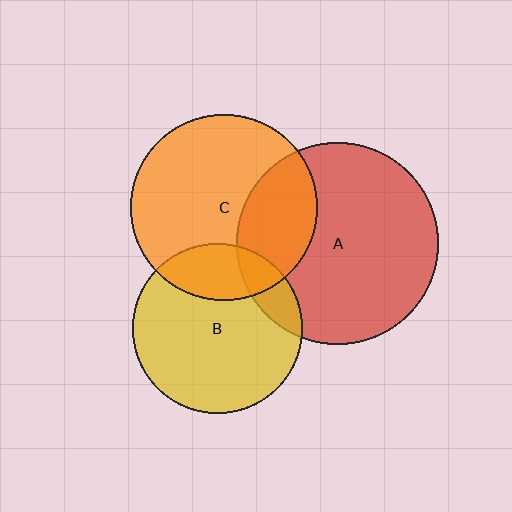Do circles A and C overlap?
Yes.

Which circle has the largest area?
Circle A (red).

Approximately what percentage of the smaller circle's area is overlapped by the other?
Approximately 30%.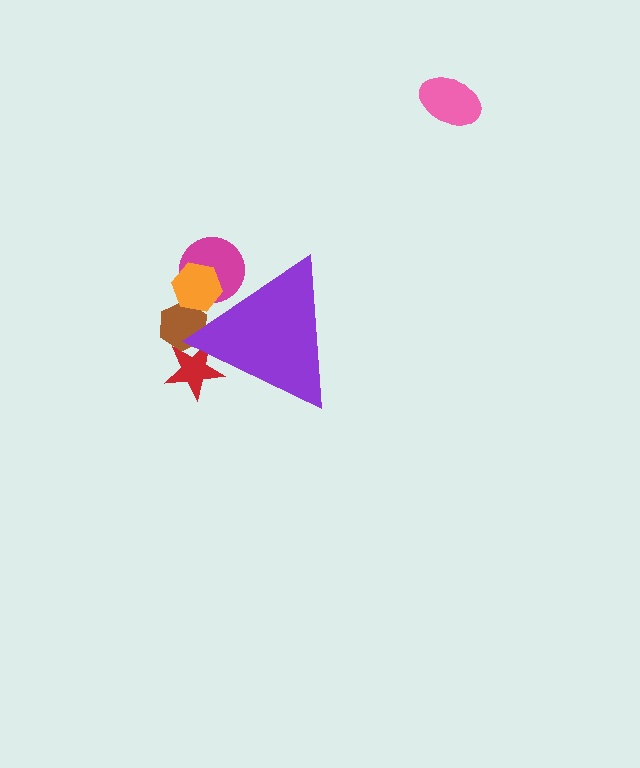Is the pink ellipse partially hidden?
No, the pink ellipse is fully visible.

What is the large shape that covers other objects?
A purple triangle.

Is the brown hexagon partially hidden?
Yes, the brown hexagon is partially hidden behind the purple triangle.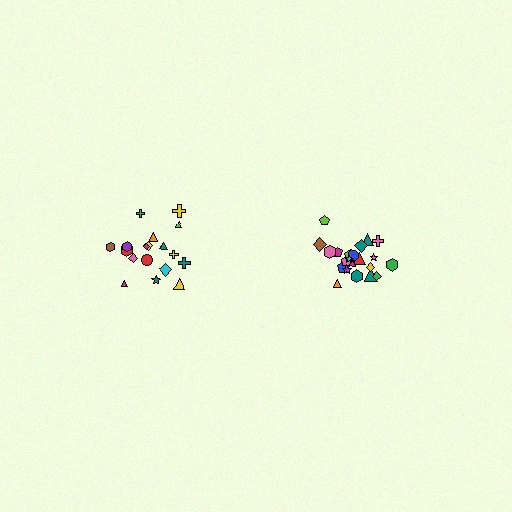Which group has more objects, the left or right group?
The right group.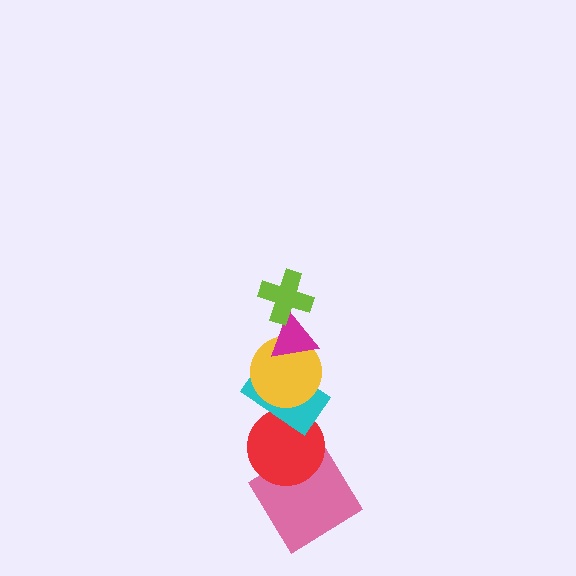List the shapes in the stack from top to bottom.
From top to bottom: the lime cross, the magenta triangle, the yellow circle, the cyan rectangle, the red circle, the pink diamond.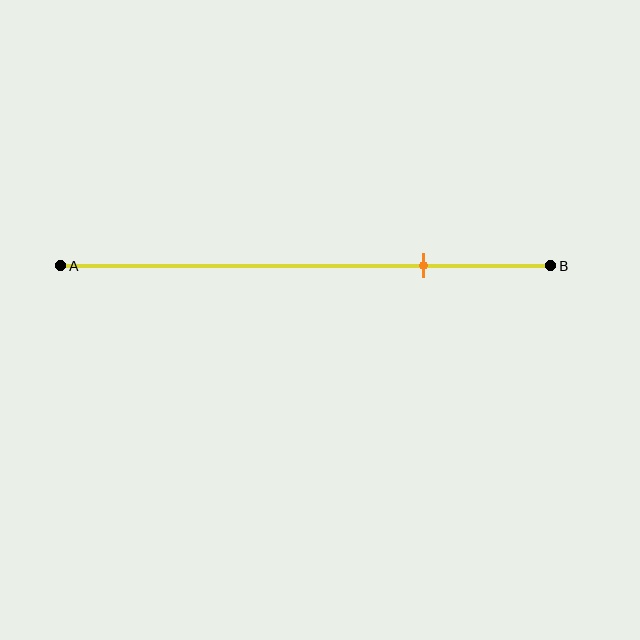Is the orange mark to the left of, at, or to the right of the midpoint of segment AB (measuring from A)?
The orange mark is to the right of the midpoint of segment AB.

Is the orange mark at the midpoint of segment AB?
No, the mark is at about 75% from A, not at the 50% midpoint.